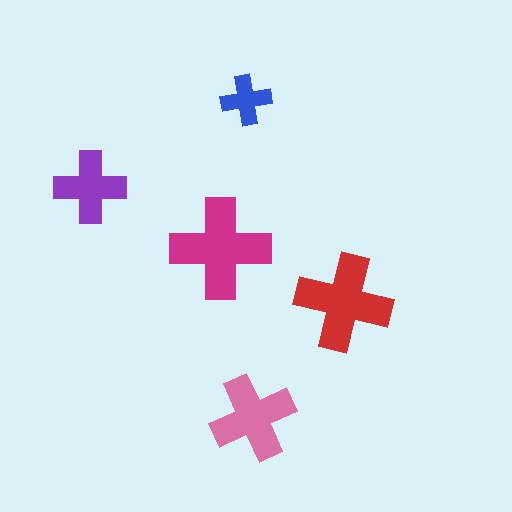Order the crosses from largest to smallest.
the magenta one, the red one, the pink one, the purple one, the blue one.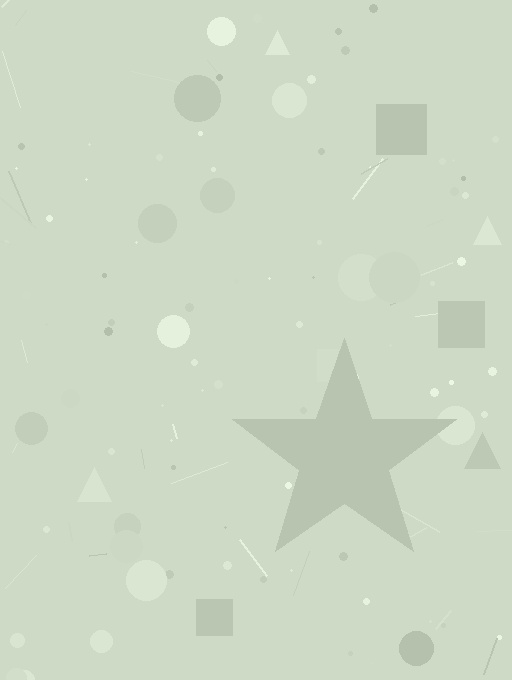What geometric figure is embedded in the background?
A star is embedded in the background.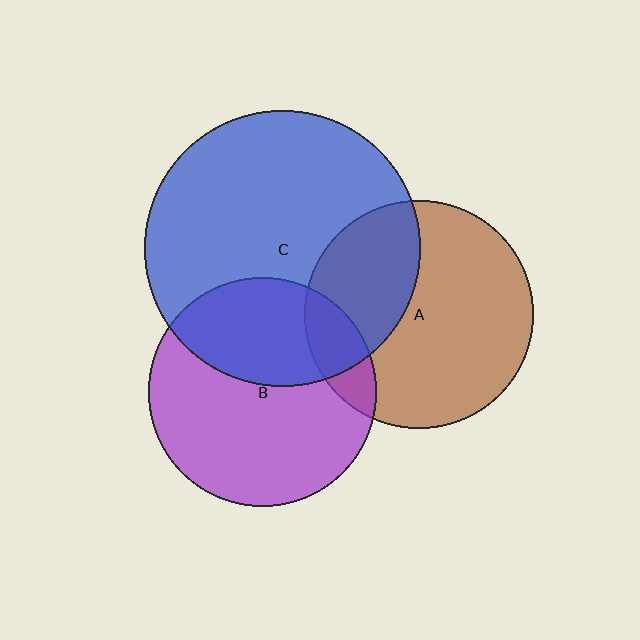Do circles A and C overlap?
Yes.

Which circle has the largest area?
Circle C (blue).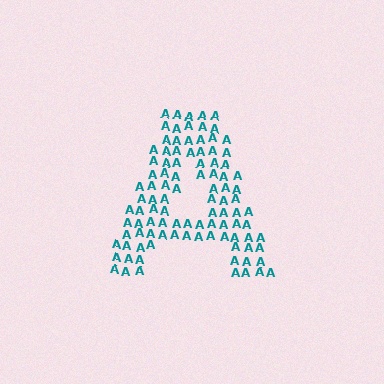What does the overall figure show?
The overall figure shows the letter A.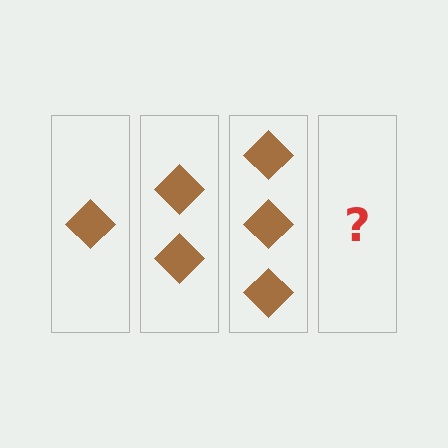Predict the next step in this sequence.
The next step is 4 diamonds.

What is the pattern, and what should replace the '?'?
The pattern is that each step adds one more diamond. The '?' should be 4 diamonds.